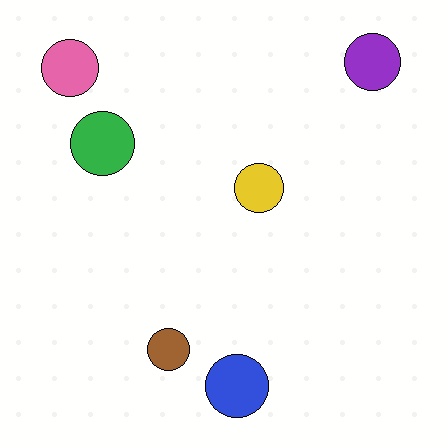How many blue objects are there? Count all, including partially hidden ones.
There is 1 blue object.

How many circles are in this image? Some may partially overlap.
There are 6 circles.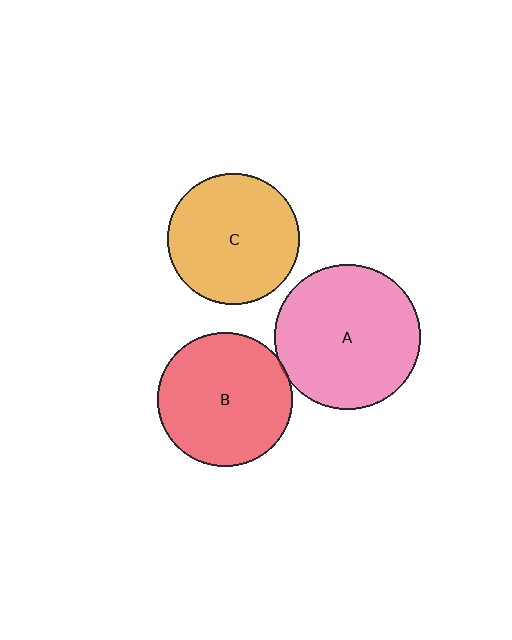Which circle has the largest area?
Circle A (pink).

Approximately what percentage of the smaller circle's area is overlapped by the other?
Approximately 5%.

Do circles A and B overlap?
Yes.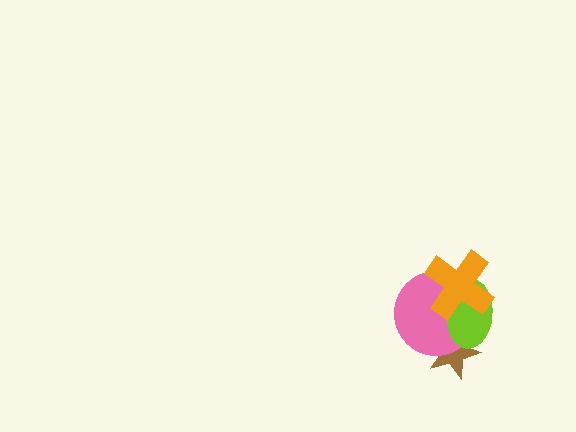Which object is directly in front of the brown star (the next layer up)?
The pink circle is directly in front of the brown star.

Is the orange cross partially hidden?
No, no other shape covers it.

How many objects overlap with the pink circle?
3 objects overlap with the pink circle.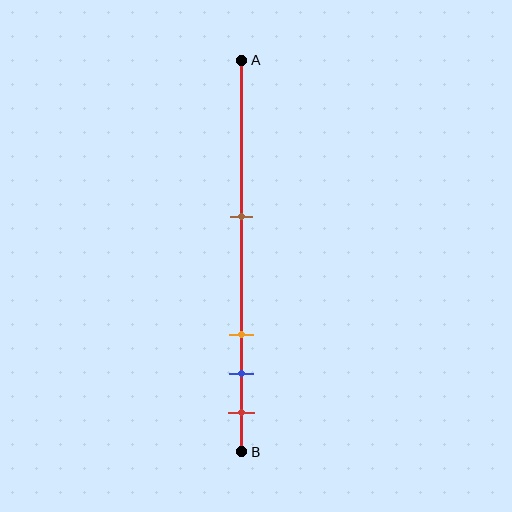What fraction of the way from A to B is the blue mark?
The blue mark is approximately 80% (0.8) of the way from A to B.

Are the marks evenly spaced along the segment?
No, the marks are not evenly spaced.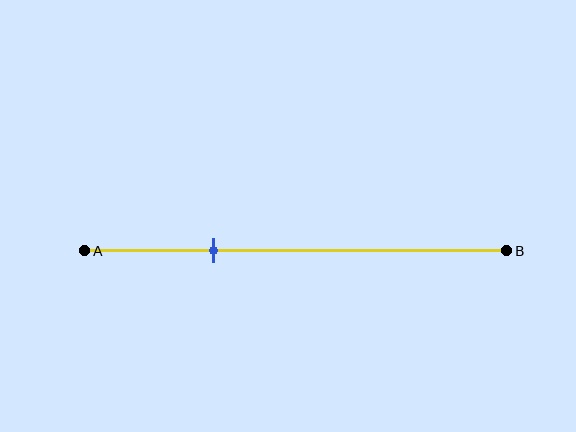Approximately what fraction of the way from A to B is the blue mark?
The blue mark is approximately 30% of the way from A to B.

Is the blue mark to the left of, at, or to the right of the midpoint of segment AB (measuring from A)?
The blue mark is to the left of the midpoint of segment AB.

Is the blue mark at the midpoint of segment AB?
No, the mark is at about 30% from A, not at the 50% midpoint.